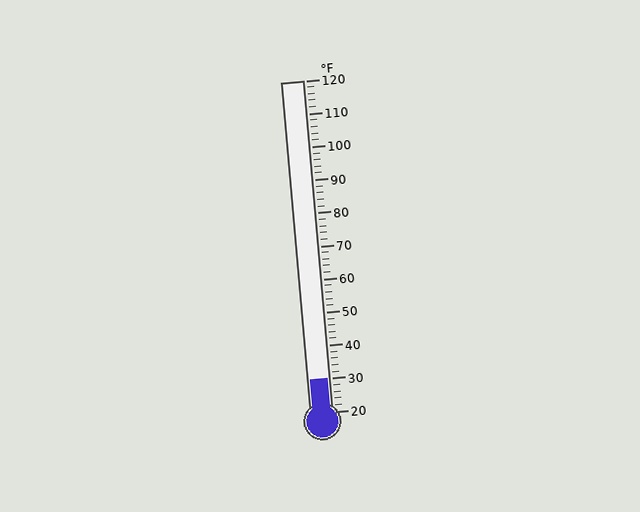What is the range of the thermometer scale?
The thermometer scale ranges from 20°F to 120°F.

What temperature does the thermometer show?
The thermometer shows approximately 30°F.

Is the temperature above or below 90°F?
The temperature is below 90°F.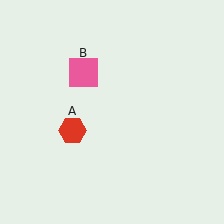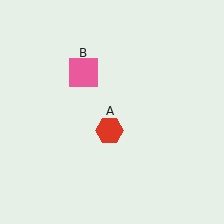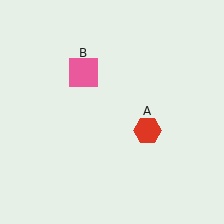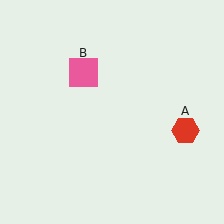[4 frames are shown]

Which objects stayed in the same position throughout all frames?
Pink square (object B) remained stationary.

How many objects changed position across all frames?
1 object changed position: red hexagon (object A).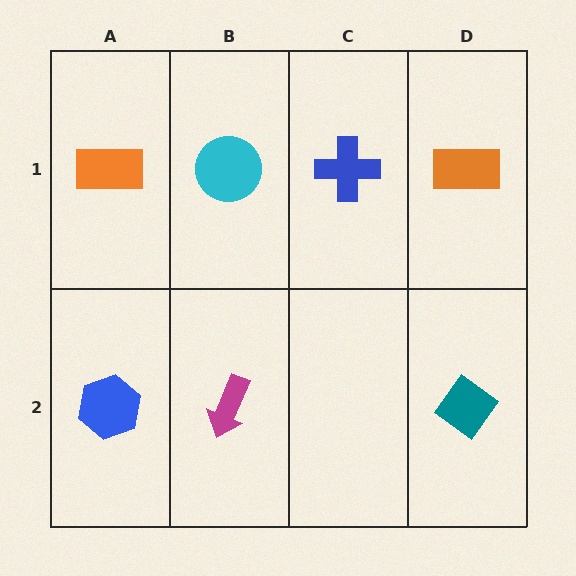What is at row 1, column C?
A blue cross.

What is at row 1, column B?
A cyan circle.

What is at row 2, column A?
A blue hexagon.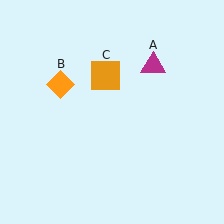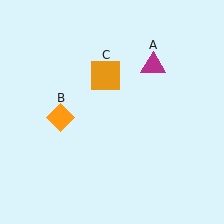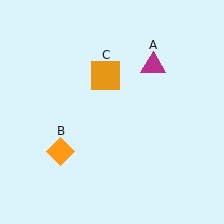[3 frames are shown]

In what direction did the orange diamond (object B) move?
The orange diamond (object B) moved down.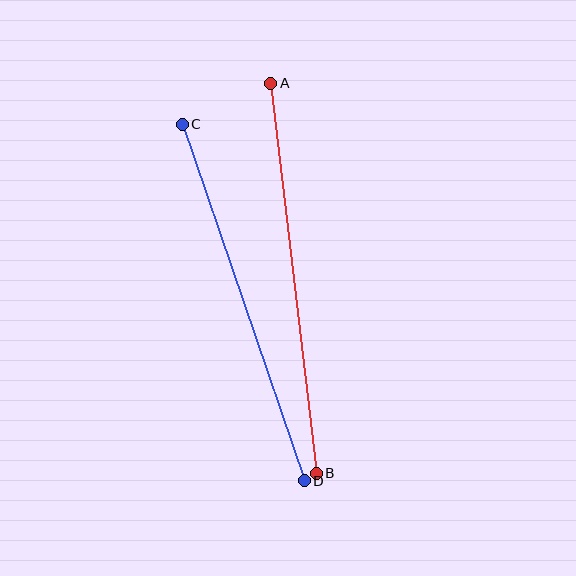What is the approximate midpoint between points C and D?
The midpoint is at approximately (243, 303) pixels.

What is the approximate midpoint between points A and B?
The midpoint is at approximately (294, 278) pixels.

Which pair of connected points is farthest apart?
Points A and B are farthest apart.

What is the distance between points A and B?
The distance is approximately 392 pixels.